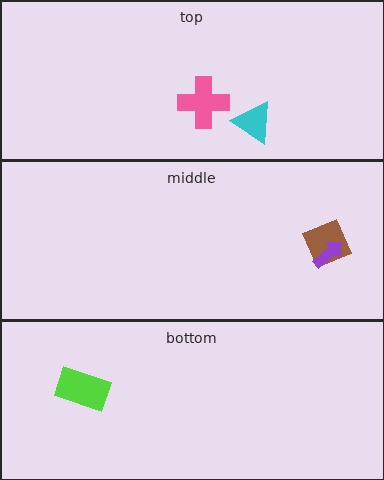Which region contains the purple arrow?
The middle region.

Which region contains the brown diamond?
The middle region.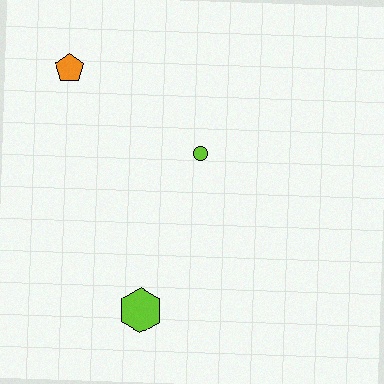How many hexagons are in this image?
There is 1 hexagon.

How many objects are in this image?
There are 3 objects.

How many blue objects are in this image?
There are no blue objects.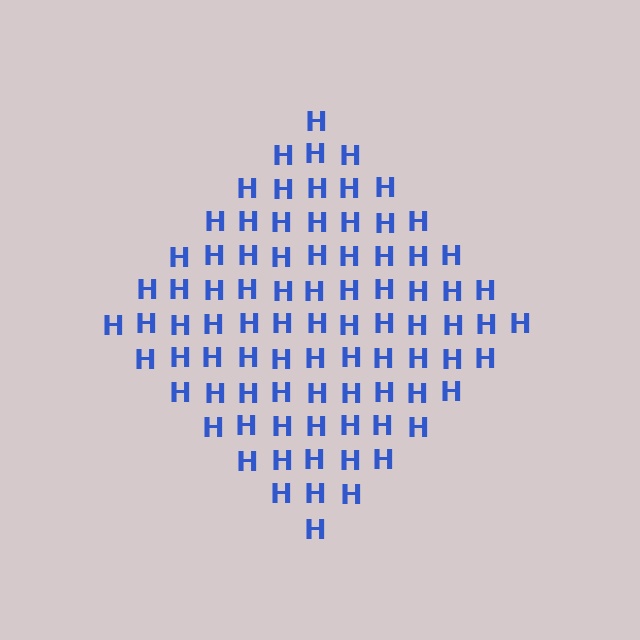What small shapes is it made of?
It is made of small letter H's.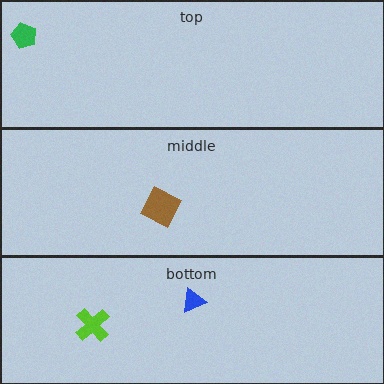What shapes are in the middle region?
The brown square.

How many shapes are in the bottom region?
2.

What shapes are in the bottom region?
The lime cross, the blue triangle.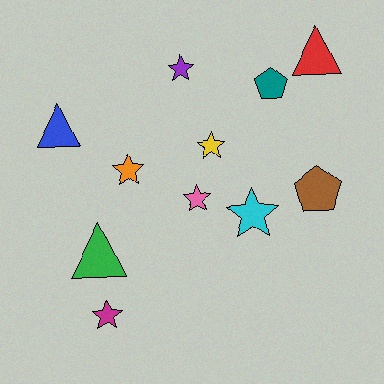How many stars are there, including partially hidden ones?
There are 6 stars.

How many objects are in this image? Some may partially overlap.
There are 11 objects.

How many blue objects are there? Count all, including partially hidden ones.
There is 1 blue object.